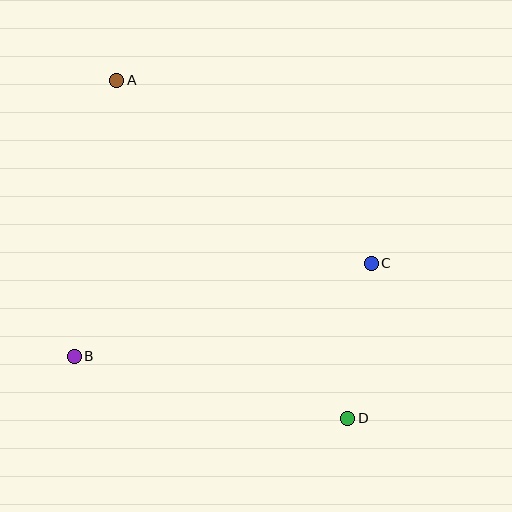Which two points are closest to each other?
Points C and D are closest to each other.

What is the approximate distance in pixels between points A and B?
The distance between A and B is approximately 280 pixels.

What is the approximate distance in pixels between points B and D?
The distance between B and D is approximately 281 pixels.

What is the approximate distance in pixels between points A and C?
The distance between A and C is approximately 314 pixels.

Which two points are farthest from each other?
Points A and D are farthest from each other.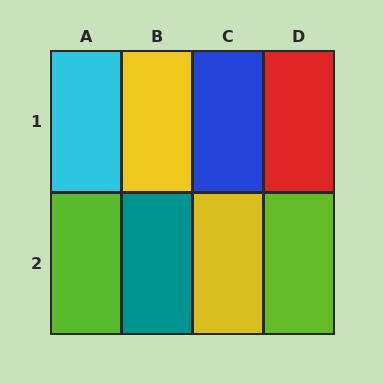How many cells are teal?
1 cell is teal.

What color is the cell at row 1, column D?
Red.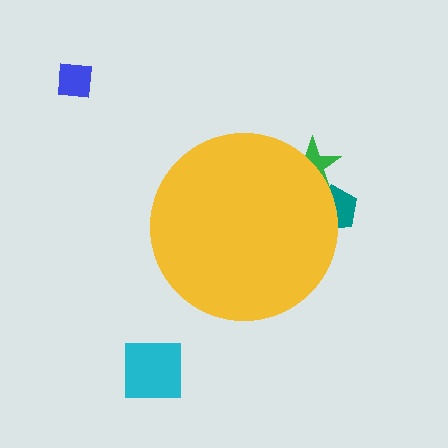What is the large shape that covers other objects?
A yellow circle.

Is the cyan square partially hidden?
No, the cyan square is fully visible.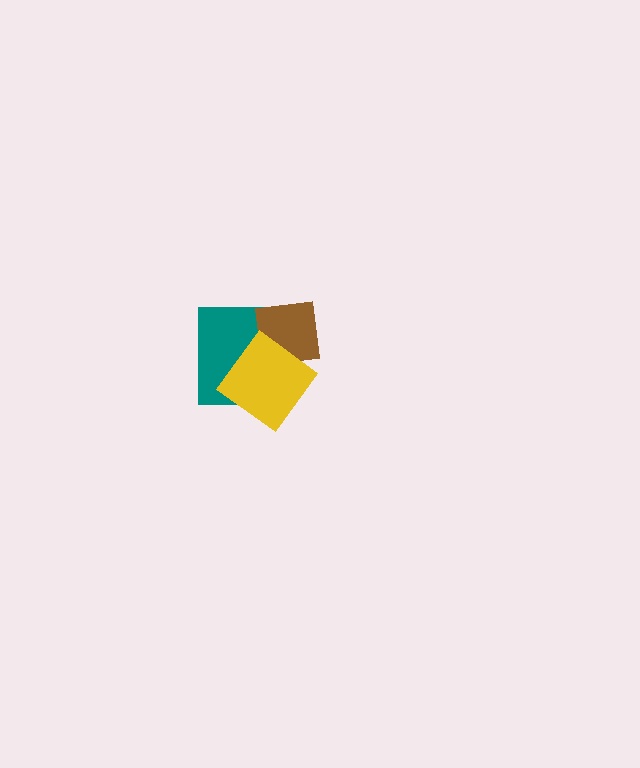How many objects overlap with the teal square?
2 objects overlap with the teal square.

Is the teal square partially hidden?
Yes, it is partially covered by another shape.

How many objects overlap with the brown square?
2 objects overlap with the brown square.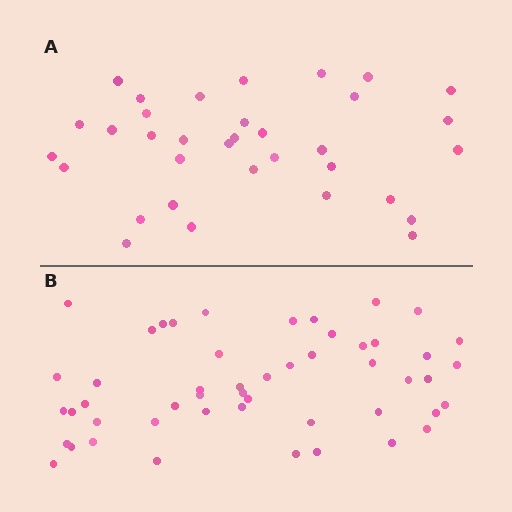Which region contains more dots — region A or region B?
Region B (the bottom region) has more dots.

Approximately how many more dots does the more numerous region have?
Region B has approximately 15 more dots than region A.